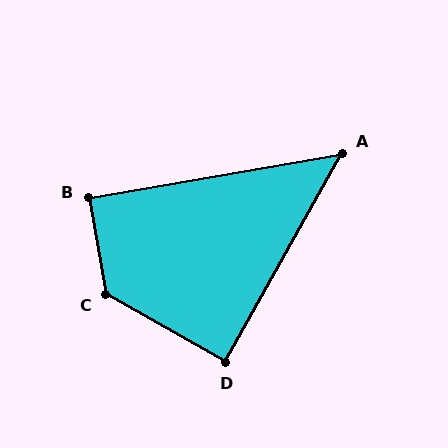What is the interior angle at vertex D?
Approximately 90 degrees (approximately right).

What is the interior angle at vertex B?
Approximately 90 degrees (approximately right).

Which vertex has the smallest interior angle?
A, at approximately 51 degrees.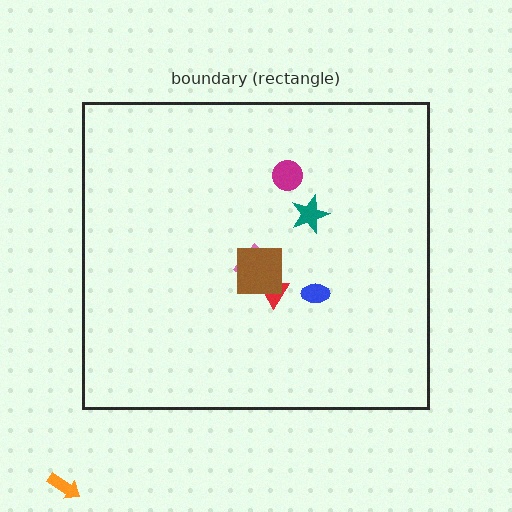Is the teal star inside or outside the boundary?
Inside.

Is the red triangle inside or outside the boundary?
Inside.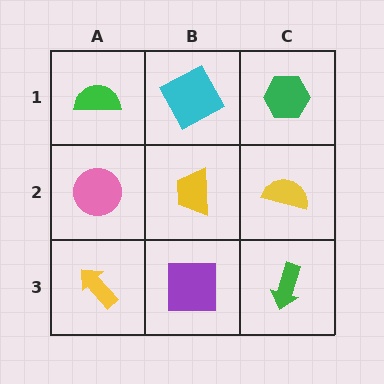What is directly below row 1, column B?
A yellow trapezoid.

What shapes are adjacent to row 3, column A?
A pink circle (row 2, column A), a purple square (row 3, column B).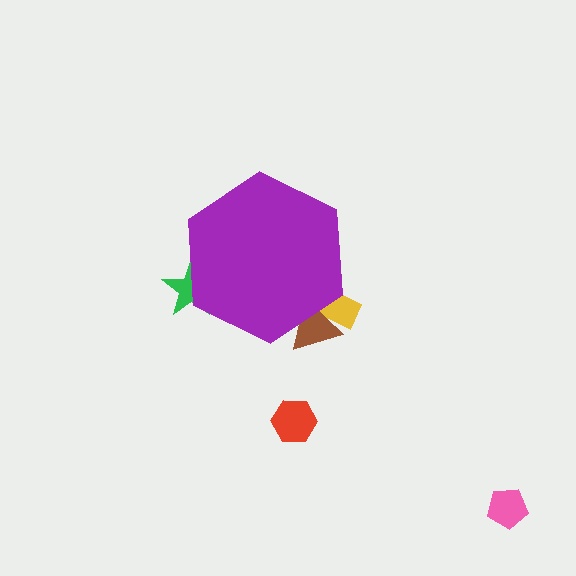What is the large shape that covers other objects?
A purple hexagon.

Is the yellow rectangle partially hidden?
Yes, the yellow rectangle is partially hidden behind the purple hexagon.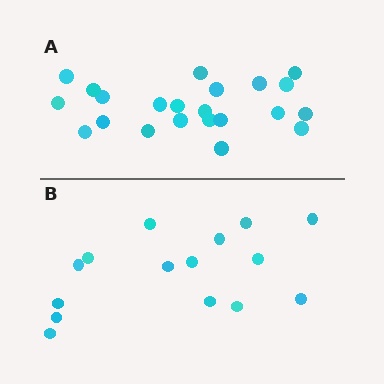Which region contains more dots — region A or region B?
Region A (the top region) has more dots.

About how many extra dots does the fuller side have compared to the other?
Region A has roughly 8 or so more dots than region B.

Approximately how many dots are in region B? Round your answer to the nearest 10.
About 20 dots. (The exact count is 15, which rounds to 20.)